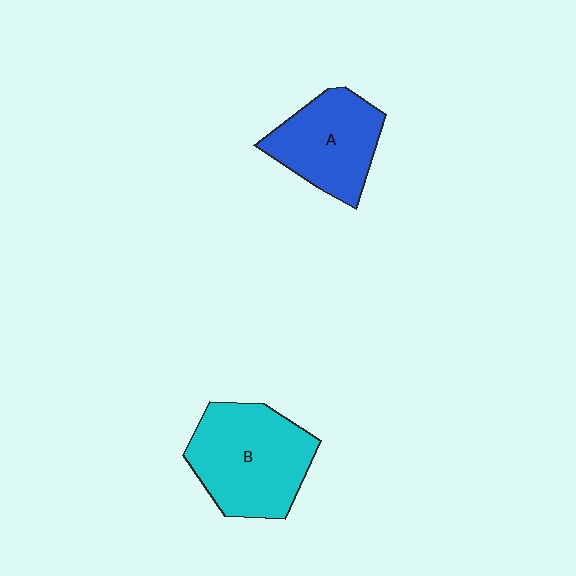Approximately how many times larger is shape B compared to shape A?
Approximately 1.3 times.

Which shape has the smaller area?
Shape A (blue).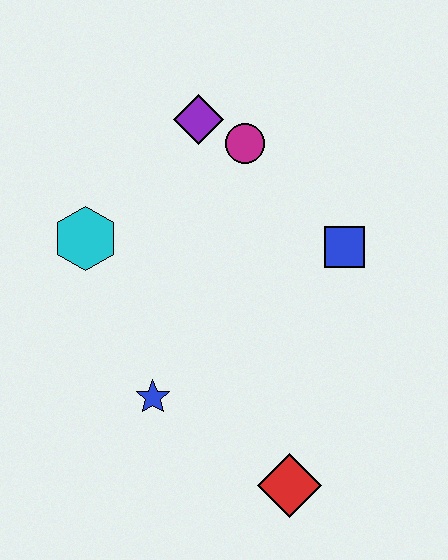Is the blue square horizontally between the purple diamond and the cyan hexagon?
No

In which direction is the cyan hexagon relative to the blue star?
The cyan hexagon is above the blue star.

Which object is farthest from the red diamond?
The purple diamond is farthest from the red diamond.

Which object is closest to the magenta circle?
The purple diamond is closest to the magenta circle.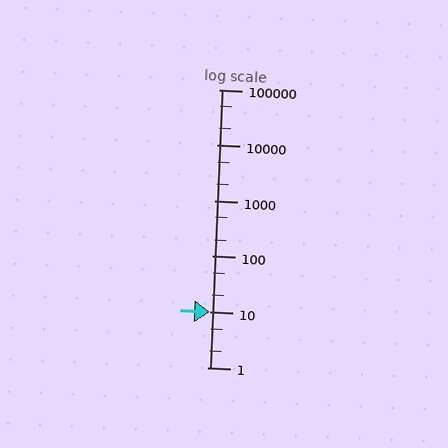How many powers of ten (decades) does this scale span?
The scale spans 5 decades, from 1 to 100000.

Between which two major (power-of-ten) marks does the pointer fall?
The pointer is between 10 and 100.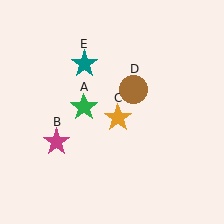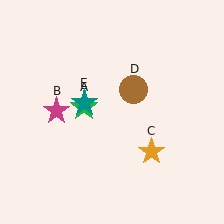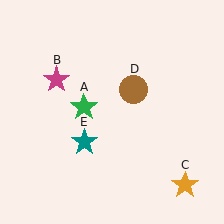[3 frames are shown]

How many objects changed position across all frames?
3 objects changed position: magenta star (object B), orange star (object C), teal star (object E).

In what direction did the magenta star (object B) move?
The magenta star (object B) moved up.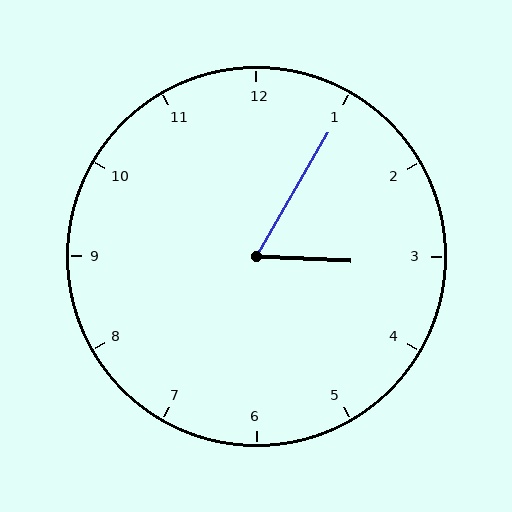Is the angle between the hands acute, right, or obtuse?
It is acute.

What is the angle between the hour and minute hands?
Approximately 62 degrees.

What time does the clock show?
3:05.